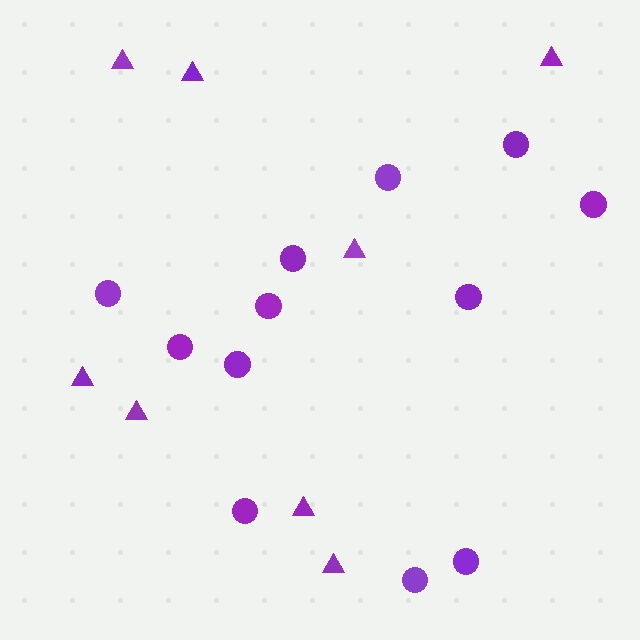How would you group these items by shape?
There are 2 groups: one group of triangles (8) and one group of circles (12).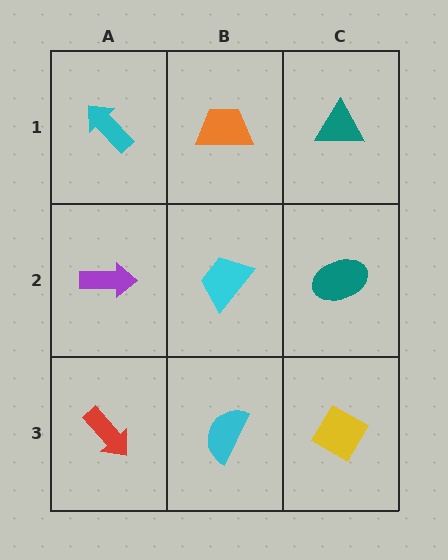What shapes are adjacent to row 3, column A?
A purple arrow (row 2, column A), a cyan semicircle (row 3, column B).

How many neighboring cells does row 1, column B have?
3.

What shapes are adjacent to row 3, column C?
A teal ellipse (row 2, column C), a cyan semicircle (row 3, column B).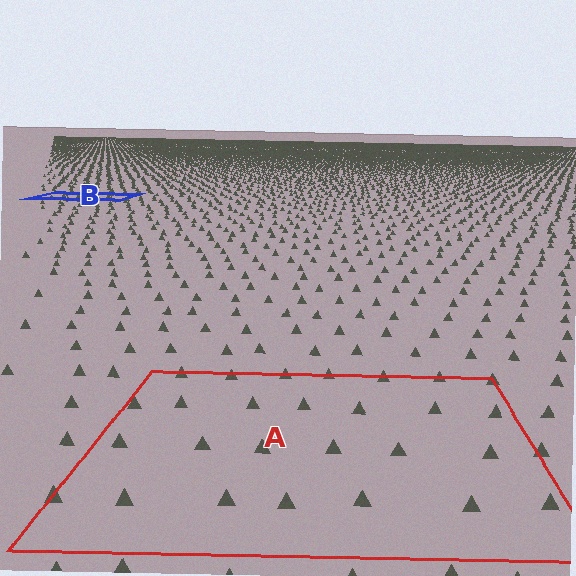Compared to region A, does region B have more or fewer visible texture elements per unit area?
Region B has more texture elements per unit area — they are packed more densely because it is farther away.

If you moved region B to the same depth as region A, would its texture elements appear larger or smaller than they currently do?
They would appear larger. At a closer depth, the same texture elements are projected at a bigger on-screen size.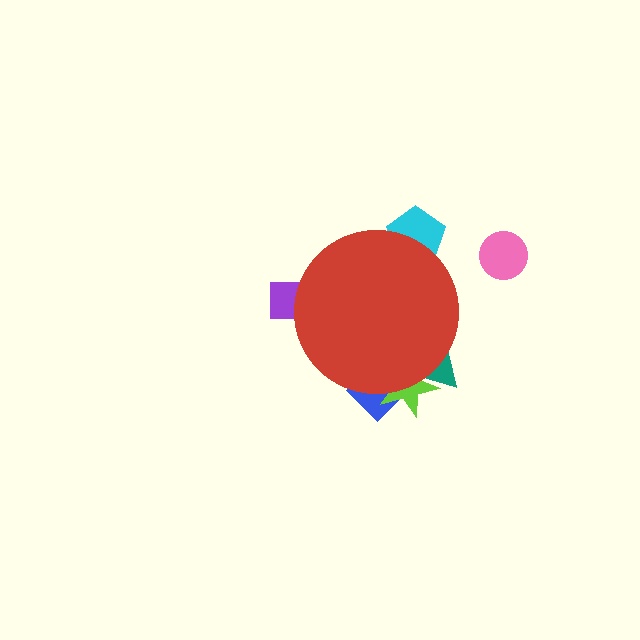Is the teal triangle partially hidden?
Yes, the teal triangle is partially hidden behind the red circle.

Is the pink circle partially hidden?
No, the pink circle is fully visible.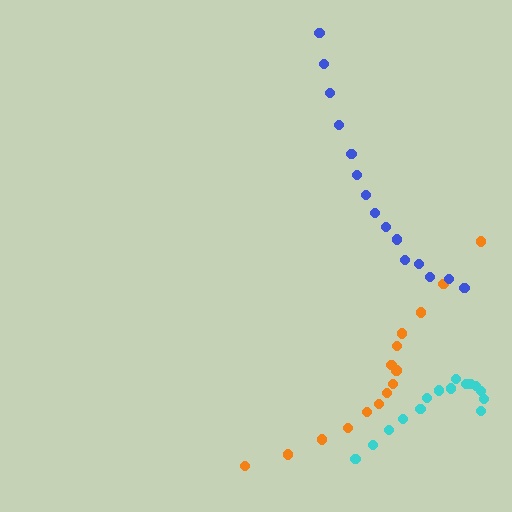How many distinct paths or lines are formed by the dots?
There are 3 distinct paths.